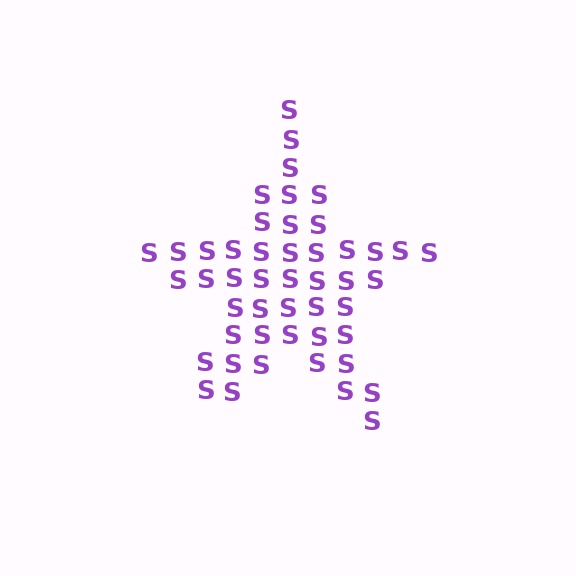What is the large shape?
The large shape is a star.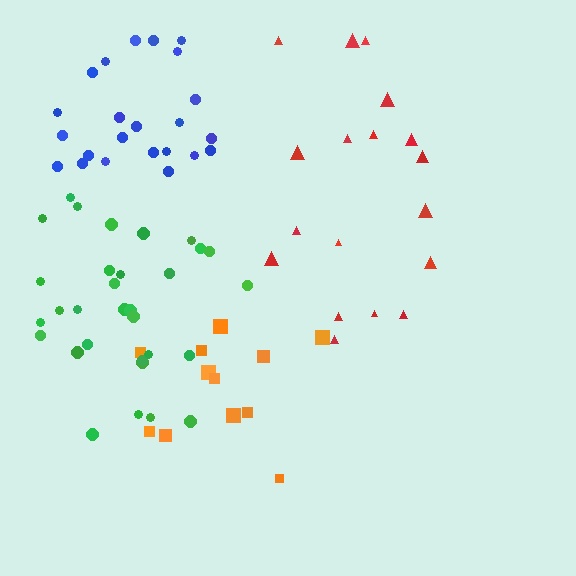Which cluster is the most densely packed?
Green.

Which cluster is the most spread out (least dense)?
Red.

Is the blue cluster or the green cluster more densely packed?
Green.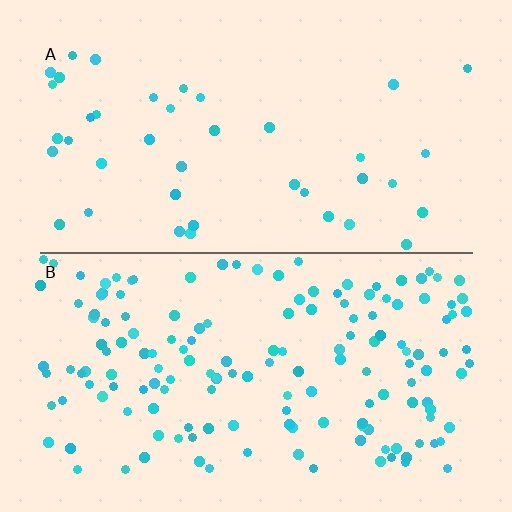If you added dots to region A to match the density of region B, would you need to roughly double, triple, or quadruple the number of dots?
Approximately quadruple.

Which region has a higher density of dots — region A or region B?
B (the bottom).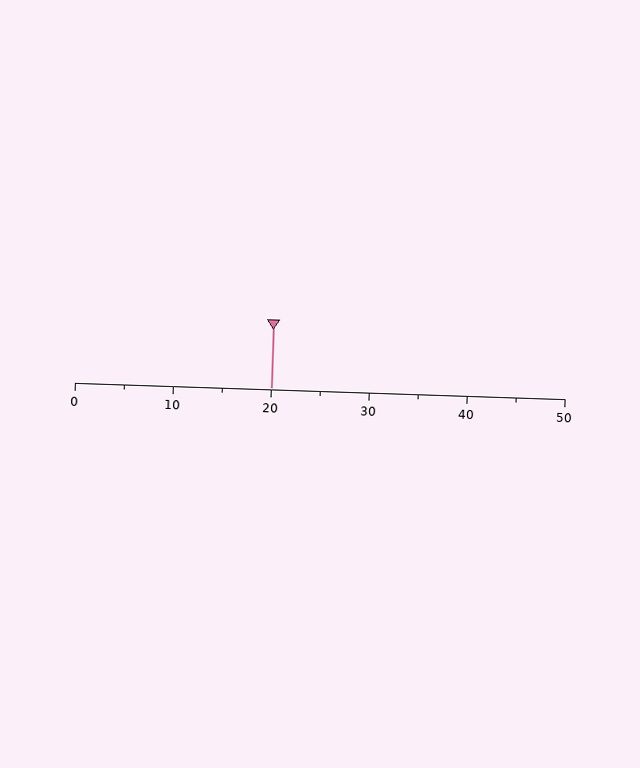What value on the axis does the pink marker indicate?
The marker indicates approximately 20.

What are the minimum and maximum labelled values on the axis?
The axis runs from 0 to 50.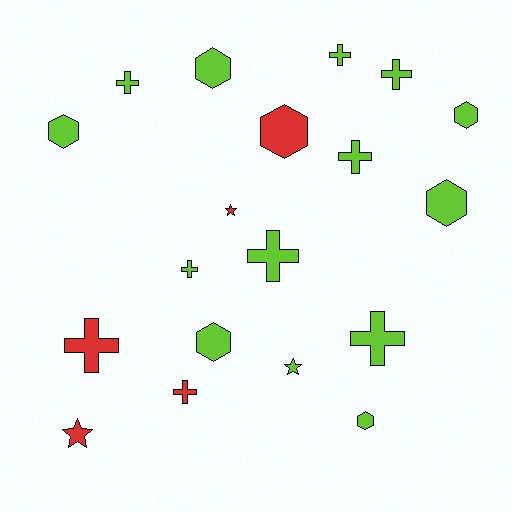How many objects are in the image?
There are 19 objects.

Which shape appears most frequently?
Cross, with 9 objects.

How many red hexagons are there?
There is 1 red hexagon.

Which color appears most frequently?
Lime, with 14 objects.